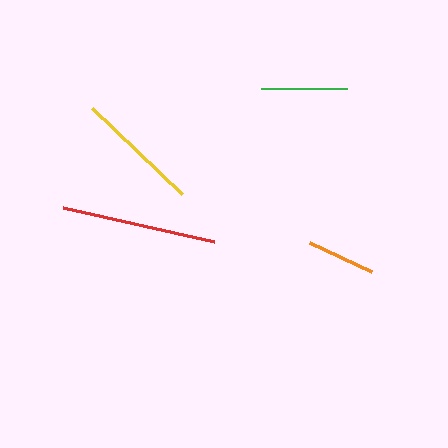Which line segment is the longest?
The red line is the longest at approximately 155 pixels.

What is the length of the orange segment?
The orange segment is approximately 68 pixels long.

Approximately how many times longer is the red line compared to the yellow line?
The red line is approximately 1.2 times the length of the yellow line.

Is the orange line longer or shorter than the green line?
The green line is longer than the orange line.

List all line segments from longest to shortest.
From longest to shortest: red, yellow, green, orange.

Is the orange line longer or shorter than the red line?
The red line is longer than the orange line.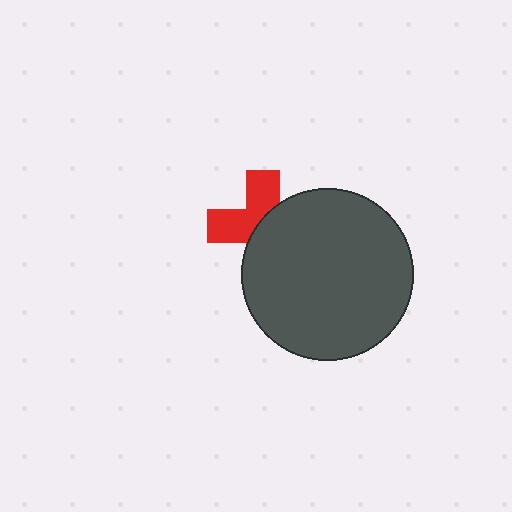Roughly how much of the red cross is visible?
About half of it is visible (roughly 46%).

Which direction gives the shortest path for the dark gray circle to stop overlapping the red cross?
Moving right gives the shortest separation.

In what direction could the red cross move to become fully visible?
The red cross could move left. That would shift it out from behind the dark gray circle entirely.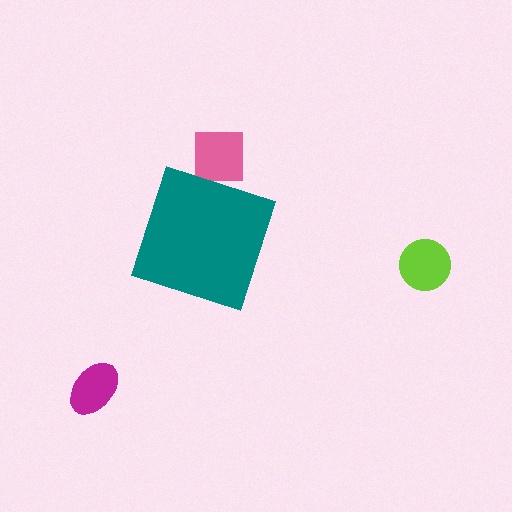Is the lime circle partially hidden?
No, the lime circle is fully visible.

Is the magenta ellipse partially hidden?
No, the magenta ellipse is fully visible.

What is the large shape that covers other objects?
A teal diamond.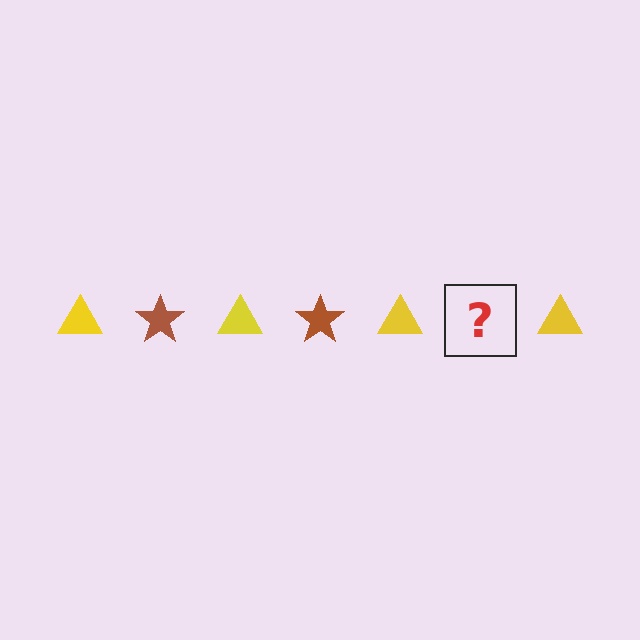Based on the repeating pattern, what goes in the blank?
The blank should be a brown star.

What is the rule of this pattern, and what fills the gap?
The rule is that the pattern alternates between yellow triangle and brown star. The gap should be filled with a brown star.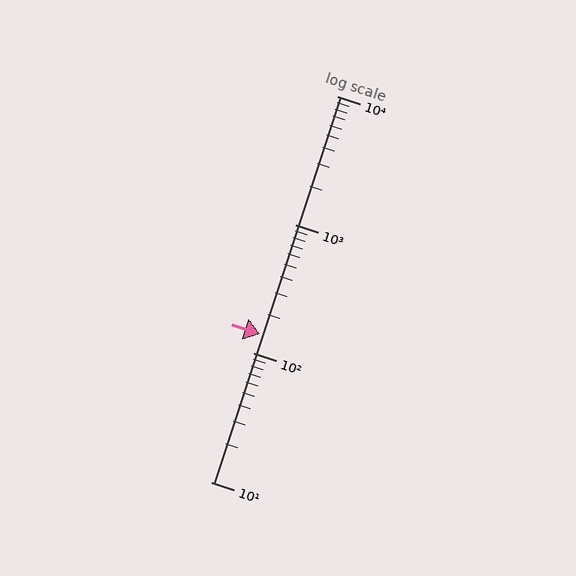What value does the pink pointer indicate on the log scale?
The pointer indicates approximately 140.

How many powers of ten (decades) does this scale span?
The scale spans 3 decades, from 10 to 10000.